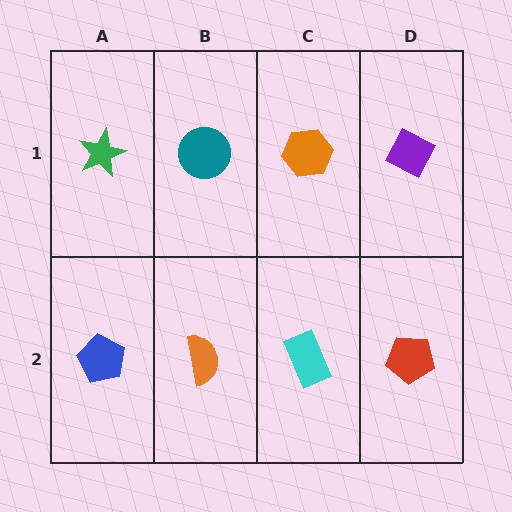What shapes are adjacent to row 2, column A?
A green star (row 1, column A), an orange semicircle (row 2, column B).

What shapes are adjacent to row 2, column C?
An orange hexagon (row 1, column C), an orange semicircle (row 2, column B), a red pentagon (row 2, column D).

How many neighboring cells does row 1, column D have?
2.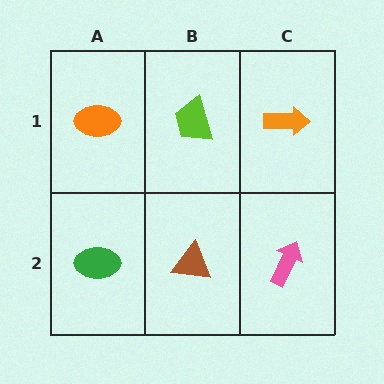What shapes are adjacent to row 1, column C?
A pink arrow (row 2, column C), a lime trapezoid (row 1, column B).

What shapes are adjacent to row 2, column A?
An orange ellipse (row 1, column A), a brown triangle (row 2, column B).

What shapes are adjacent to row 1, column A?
A green ellipse (row 2, column A), a lime trapezoid (row 1, column B).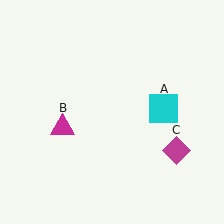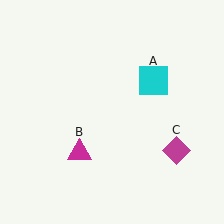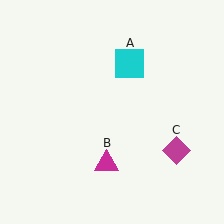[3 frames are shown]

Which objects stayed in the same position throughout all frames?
Magenta diamond (object C) remained stationary.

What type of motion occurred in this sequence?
The cyan square (object A), magenta triangle (object B) rotated counterclockwise around the center of the scene.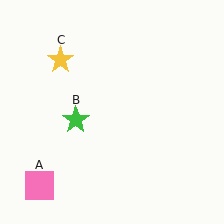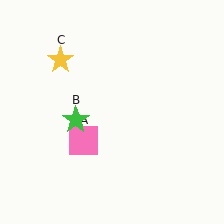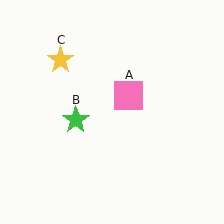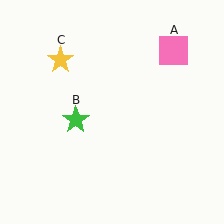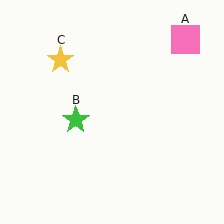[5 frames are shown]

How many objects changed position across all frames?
1 object changed position: pink square (object A).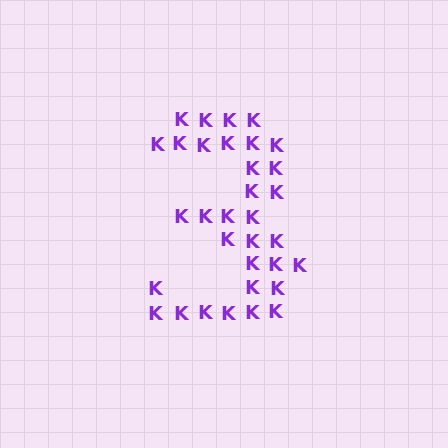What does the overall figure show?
The overall figure shows the digit 3.